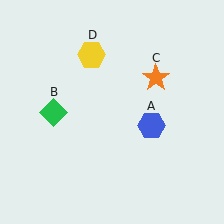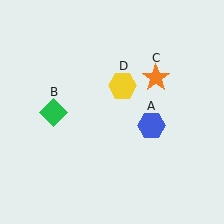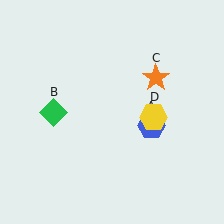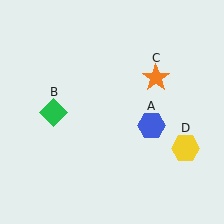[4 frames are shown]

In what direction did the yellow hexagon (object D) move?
The yellow hexagon (object D) moved down and to the right.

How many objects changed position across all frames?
1 object changed position: yellow hexagon (object D).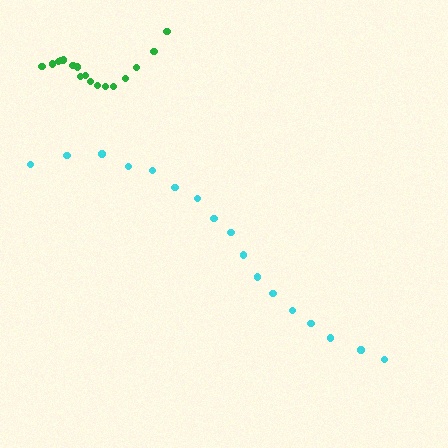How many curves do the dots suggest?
There are 2 distinct paths.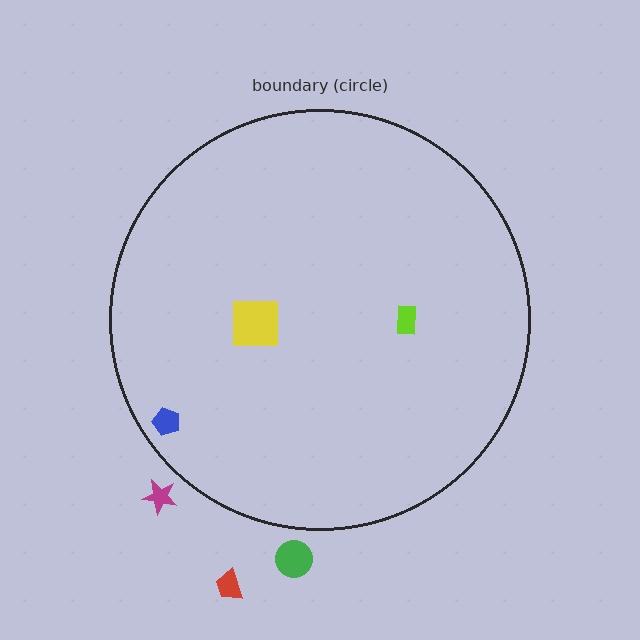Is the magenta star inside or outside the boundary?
Outside.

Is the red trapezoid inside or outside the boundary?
Outside.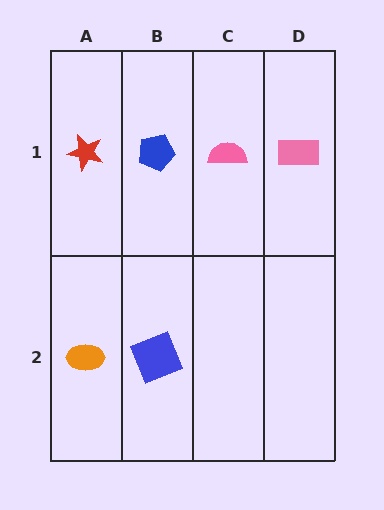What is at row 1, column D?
A pink rectangle.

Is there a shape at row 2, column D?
No, that cell is empty.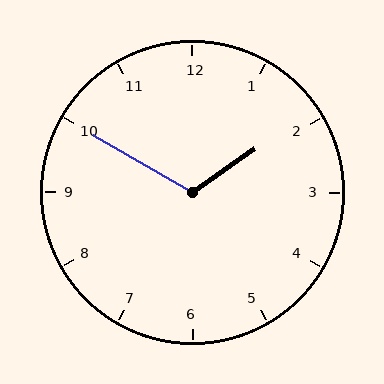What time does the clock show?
1:50.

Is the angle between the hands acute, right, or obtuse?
It is obtuse.